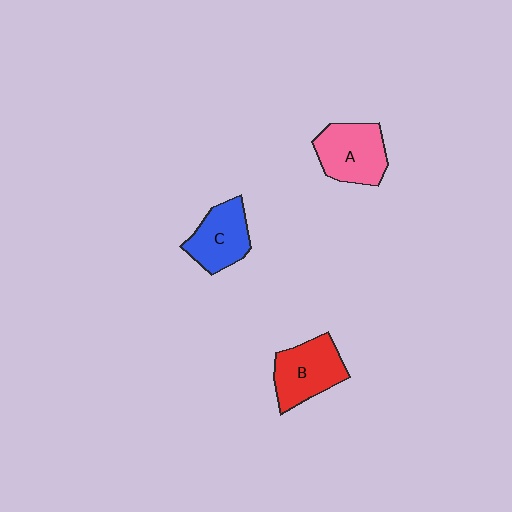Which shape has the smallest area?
Shape C (blue).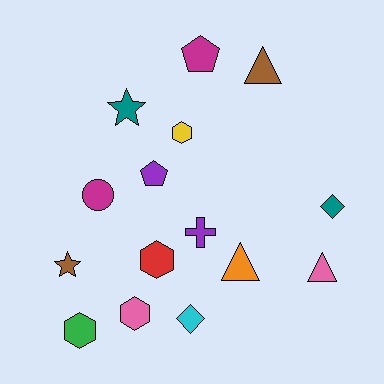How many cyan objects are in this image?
There is 1 cyan object.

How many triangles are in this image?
There are 3 triangles.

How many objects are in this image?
There are 15 objects.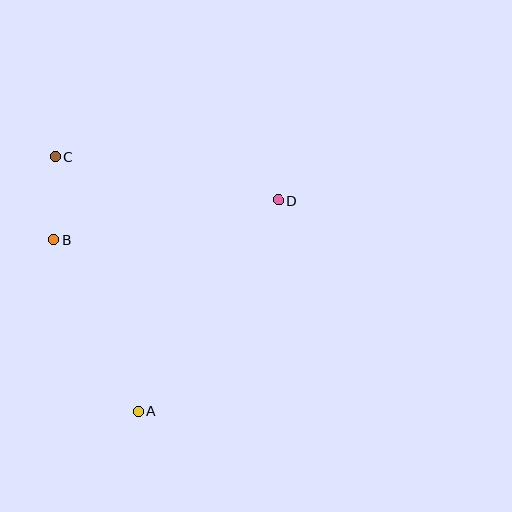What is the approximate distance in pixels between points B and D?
The distance between B and D is approximately 228 pixels.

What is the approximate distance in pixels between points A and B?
The distance between A and B is approximately 191 pixels.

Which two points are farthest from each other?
Points A and C are farthest from each other.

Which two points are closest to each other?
Points B and C are closest to each other.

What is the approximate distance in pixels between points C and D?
The distance between C and D is approximately 227 pixels.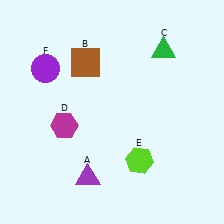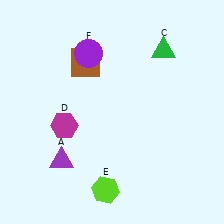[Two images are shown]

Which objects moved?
The objects that moved are: the purple triangle (A), the lime hexagon (E), the purple circle (F).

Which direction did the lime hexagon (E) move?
The lime hexagon (E) moved left.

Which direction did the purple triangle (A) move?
The purple triangle (A) moved left.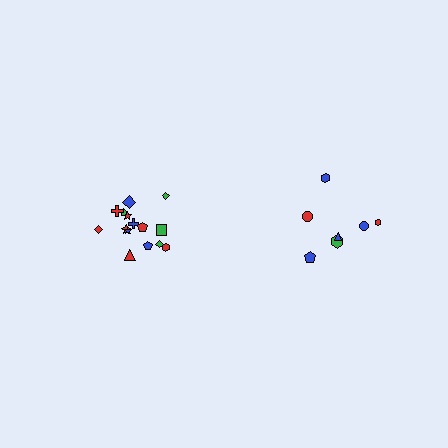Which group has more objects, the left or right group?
The left group.